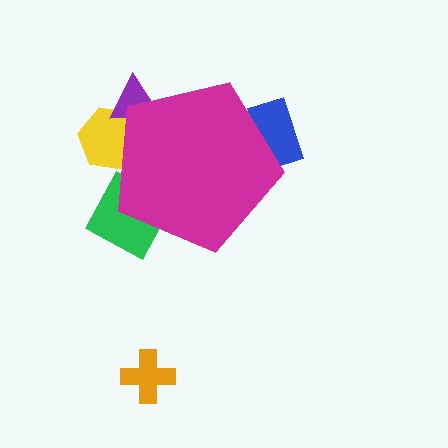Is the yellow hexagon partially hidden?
Yes, the yellow hexagon is partially hidden behind the magenta pentagon.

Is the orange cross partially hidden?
No, the orange cross is fully visible.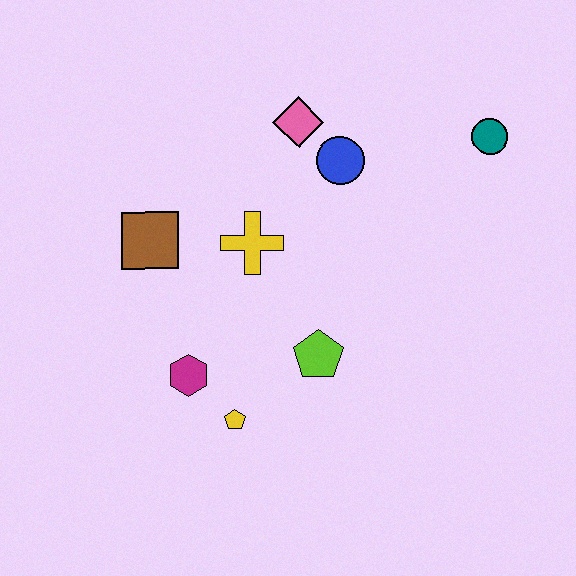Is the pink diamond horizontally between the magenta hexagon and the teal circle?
Yes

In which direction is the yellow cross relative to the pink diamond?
The yellow cross is below the pink diamond.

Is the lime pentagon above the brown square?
No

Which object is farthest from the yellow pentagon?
The teal circle is farthest from the yellow pentagon.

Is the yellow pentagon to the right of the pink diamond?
No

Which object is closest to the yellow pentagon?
The magenta hexagon is closest to the yellow pentagon.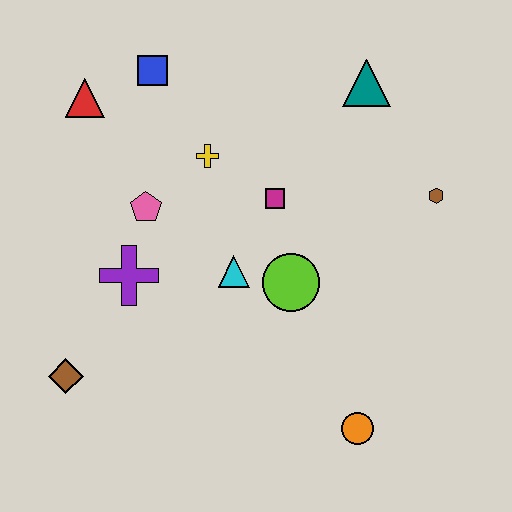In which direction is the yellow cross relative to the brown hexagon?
The yellow cross is to the left of the brown hexagon.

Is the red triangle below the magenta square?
No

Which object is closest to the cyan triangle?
The lime circle is closest to the cyan triangle.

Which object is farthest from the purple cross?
The brown hexagon is farthest from the purple cross.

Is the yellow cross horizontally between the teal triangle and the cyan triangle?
No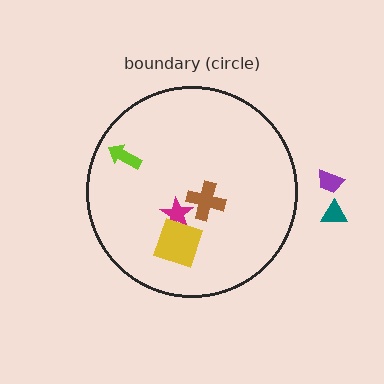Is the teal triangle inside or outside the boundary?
Outside.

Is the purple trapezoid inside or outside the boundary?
Outside.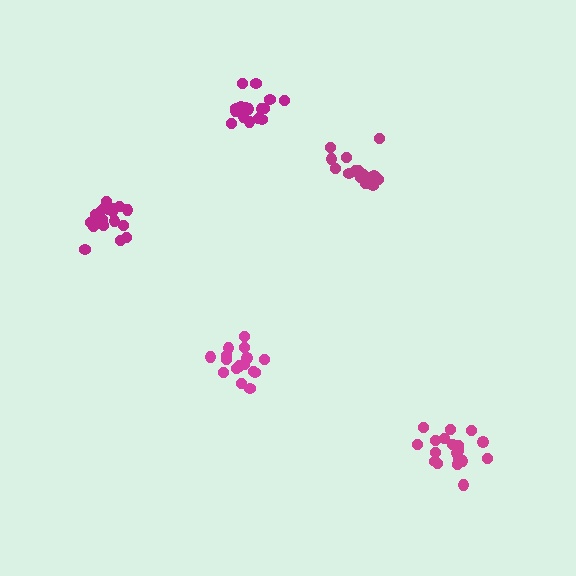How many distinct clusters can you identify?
There are 5 distinct clusters.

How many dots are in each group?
Group 1: 20 dots, Group 2: 16 dots, Group 3: 16 dots, Group 4: 18 dots, Group 5: 18 dots (88 total).